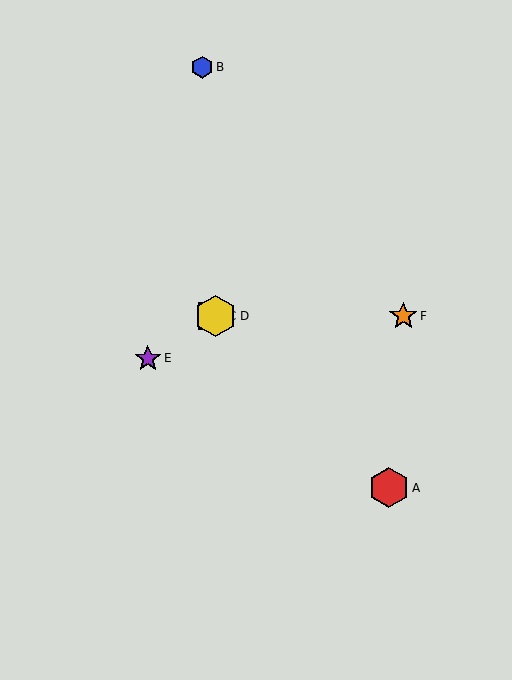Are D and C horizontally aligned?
Yes, both are at y≈316.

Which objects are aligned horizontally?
Objects C, D, F are aligned horizontally.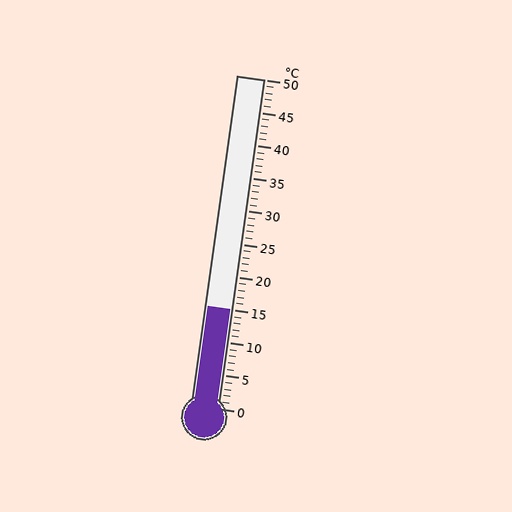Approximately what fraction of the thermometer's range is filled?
The thermometer is filled to approximately 30% of its range.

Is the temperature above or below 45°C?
The temperature is below 45°C.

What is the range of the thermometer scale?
The thermometer scale ranges from 0°C to 50°C.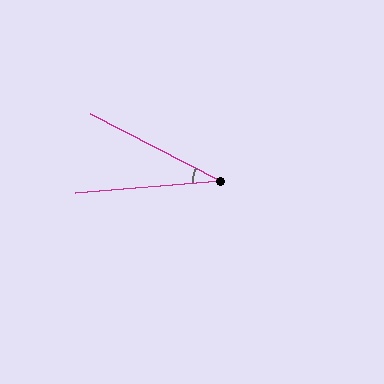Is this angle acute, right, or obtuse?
It is acute.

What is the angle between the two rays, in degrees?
Approximately 32 degrees.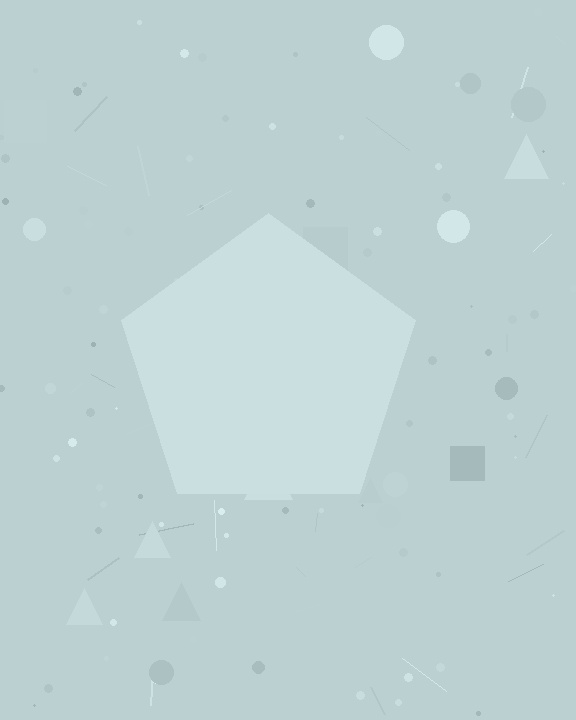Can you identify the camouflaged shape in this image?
The camouflaged shape is a pentagon.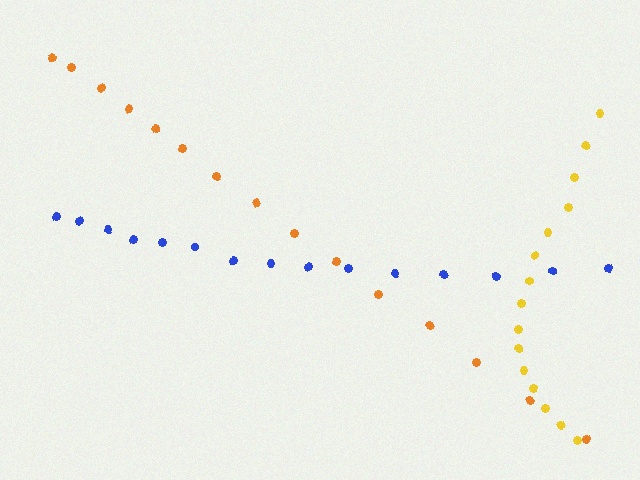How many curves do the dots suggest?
There are 3 distinct paths.